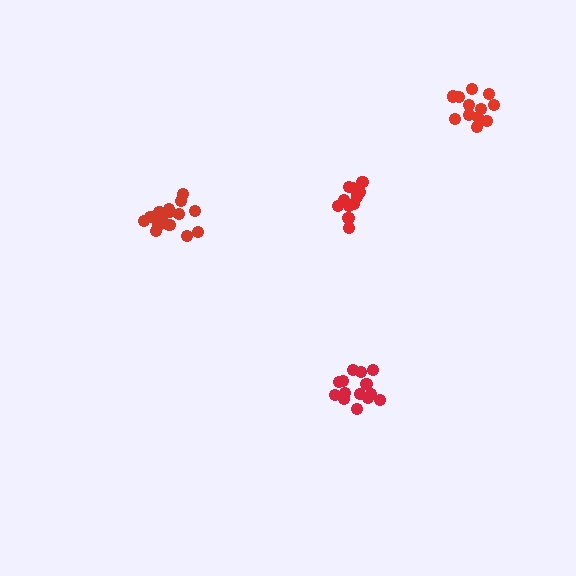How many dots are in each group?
Group 1: 11 dots, Group 2: 14 dots, Group 3: 16 dots, Group 4: 12 dots (53 total).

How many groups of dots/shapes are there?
There are 4 groups.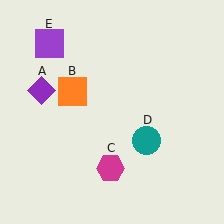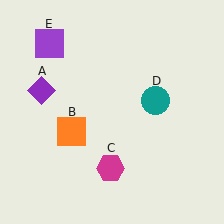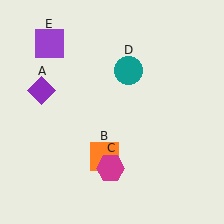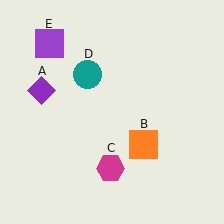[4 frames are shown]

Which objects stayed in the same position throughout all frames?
Purple diamond (object A) and magenta hexagon (object C) and purple square (object E) remained stationary.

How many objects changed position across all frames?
2 objects changed position: orange square (object B), teal circle (object D).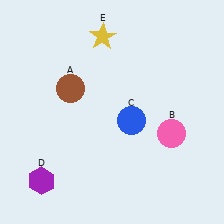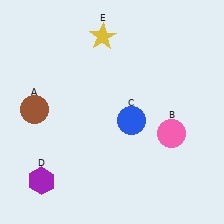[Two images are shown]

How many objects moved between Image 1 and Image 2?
1 object moved between the two images.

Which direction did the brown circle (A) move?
The brown circle (A) moved left.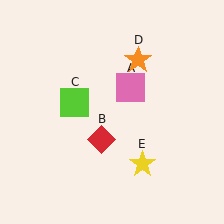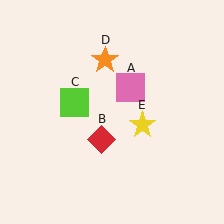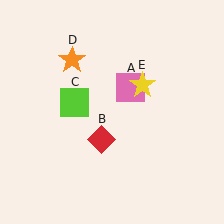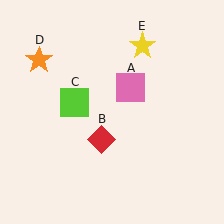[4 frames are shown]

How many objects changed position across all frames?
2 objects changed position: orange star (object D), yellow star (object E).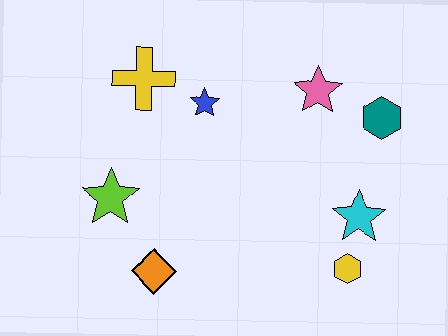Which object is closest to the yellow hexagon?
The cyan star is closest to the yellow hexagon.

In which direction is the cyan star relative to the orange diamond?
The cyan star is to the right of the orange diamond.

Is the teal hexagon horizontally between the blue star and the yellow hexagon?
No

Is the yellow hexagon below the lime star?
Yes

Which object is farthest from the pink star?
The orange diamond is farthest from the pink star.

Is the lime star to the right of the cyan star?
No